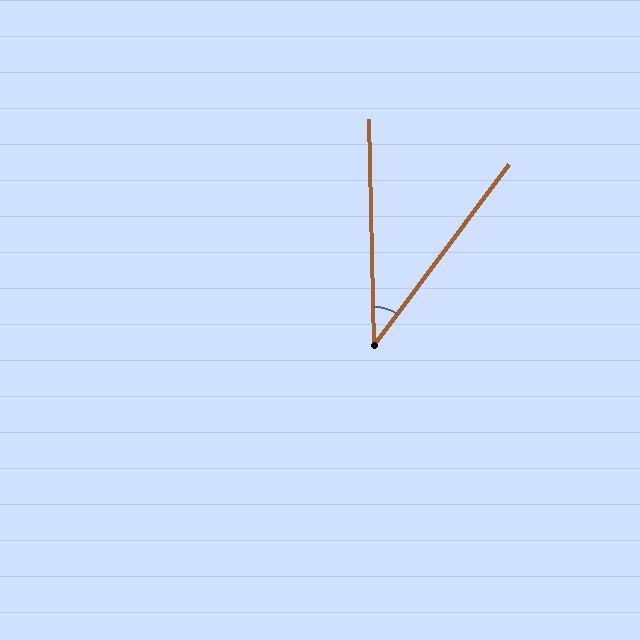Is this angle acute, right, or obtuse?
It is acute.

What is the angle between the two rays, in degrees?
Approximately 38 degrees.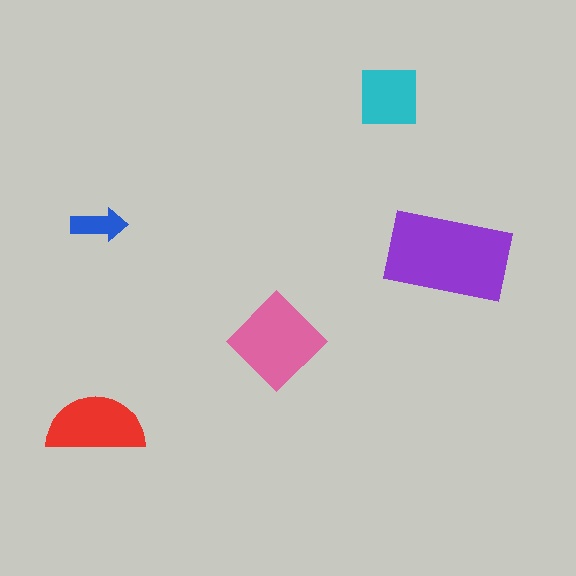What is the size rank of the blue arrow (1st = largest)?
5th.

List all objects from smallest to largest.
The blue arrow, the cyan square, the red semicircle, the pink diamond, the purple rectangle.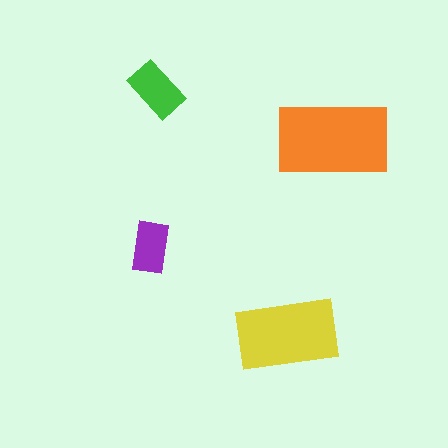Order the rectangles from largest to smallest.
the orange one, the yellow one, the green one, the purple one.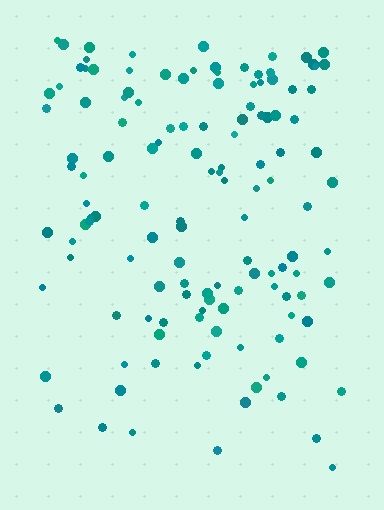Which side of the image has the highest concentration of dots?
The top.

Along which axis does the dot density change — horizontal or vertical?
Vertical.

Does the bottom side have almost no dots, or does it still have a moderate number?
Still a moderate number, just noticeably fewer than the top.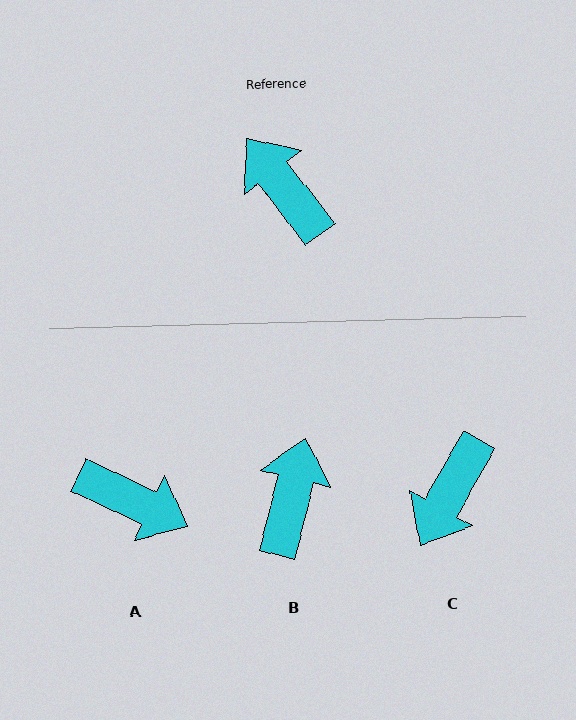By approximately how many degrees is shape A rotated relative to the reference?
Approximately 152 degrees clockwise.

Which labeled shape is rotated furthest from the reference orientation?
A, about 152 degrees away.